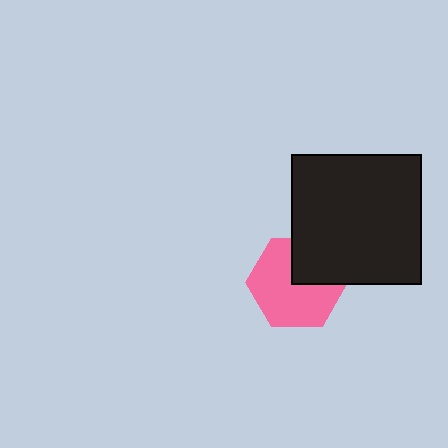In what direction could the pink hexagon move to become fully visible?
The pink hexagon could move toward the lower-left. That would shift it out from behind the black square entirely.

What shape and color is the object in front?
The object in front is a black square.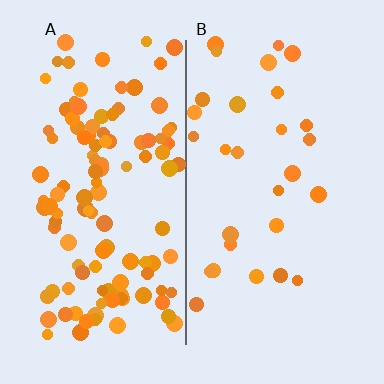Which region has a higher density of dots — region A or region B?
A (the left).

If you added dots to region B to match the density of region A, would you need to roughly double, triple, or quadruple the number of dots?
Approximately quadruple.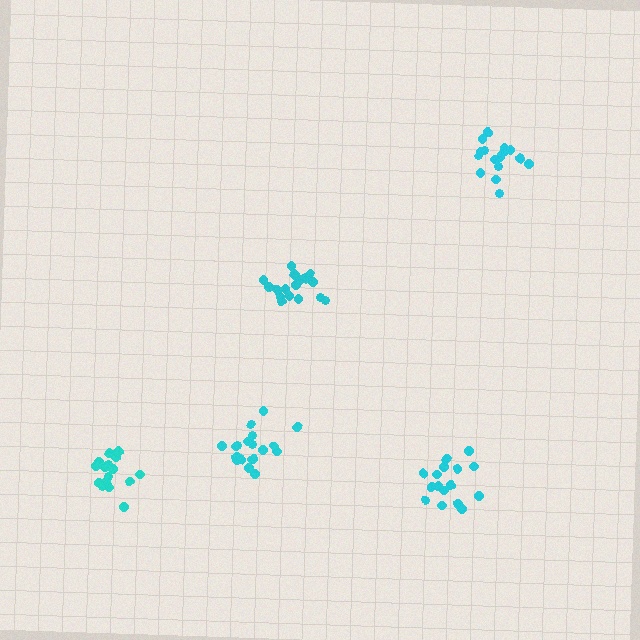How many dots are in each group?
Group 1: 17 dots, Group 2: 19 dots, Group 3: 19 dots, Group 4: 18 dots, Group 5: 16 dots (89 total).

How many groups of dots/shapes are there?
There are 5 groups.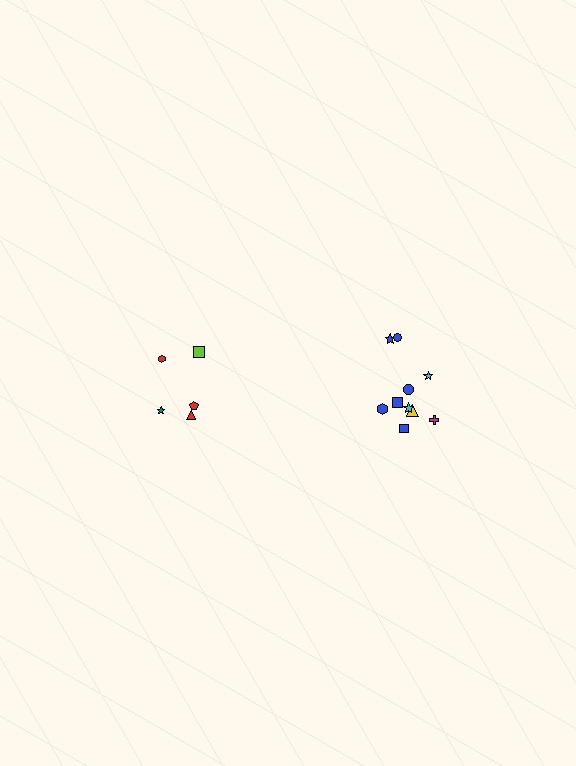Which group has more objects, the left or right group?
The right group.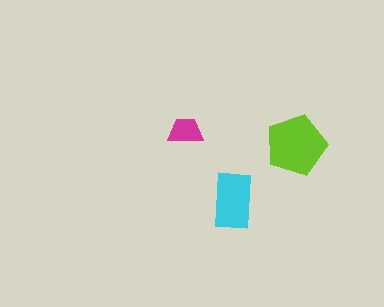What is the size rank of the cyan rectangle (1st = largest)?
2nd.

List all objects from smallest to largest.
The magenta trapezoid, the cyan rectangle, the lime pentagon.